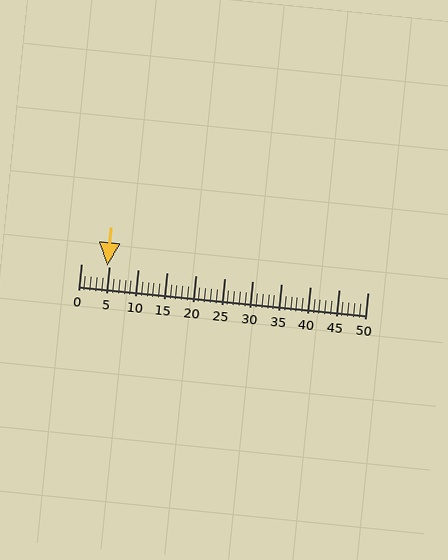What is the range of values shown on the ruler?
The ruler shows values from 0 to 50.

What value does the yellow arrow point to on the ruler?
The yellow arrow points to approximately 5.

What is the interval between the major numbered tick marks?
The major tick marks are spaced 5 units apart.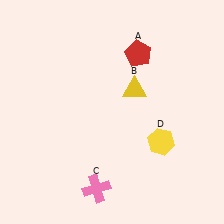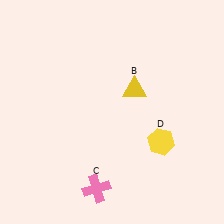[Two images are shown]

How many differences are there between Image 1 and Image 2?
There is 1 difference between the two images.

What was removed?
The red pentagon (A) was removed in Image 2.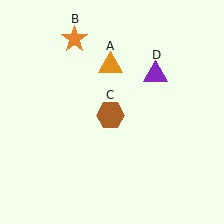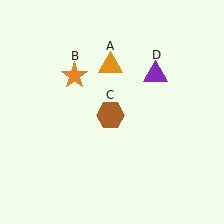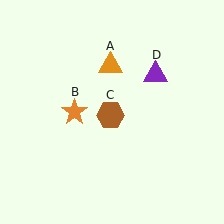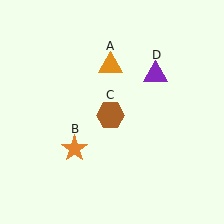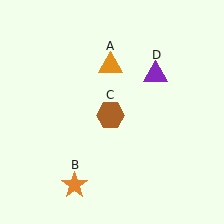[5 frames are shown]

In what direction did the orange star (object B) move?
The orange star (object B) moved down.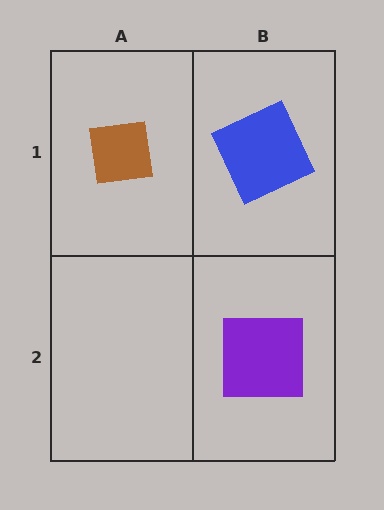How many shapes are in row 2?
1 shape.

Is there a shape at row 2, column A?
No, that cell is empty.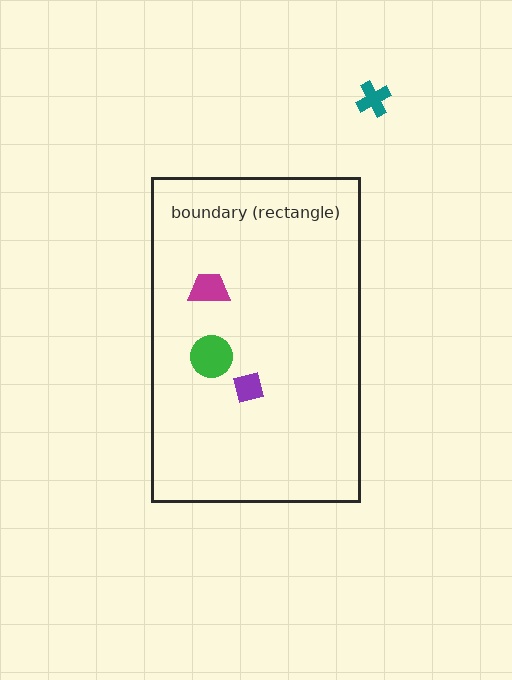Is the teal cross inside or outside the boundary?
Outside.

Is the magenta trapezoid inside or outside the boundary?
Inside.